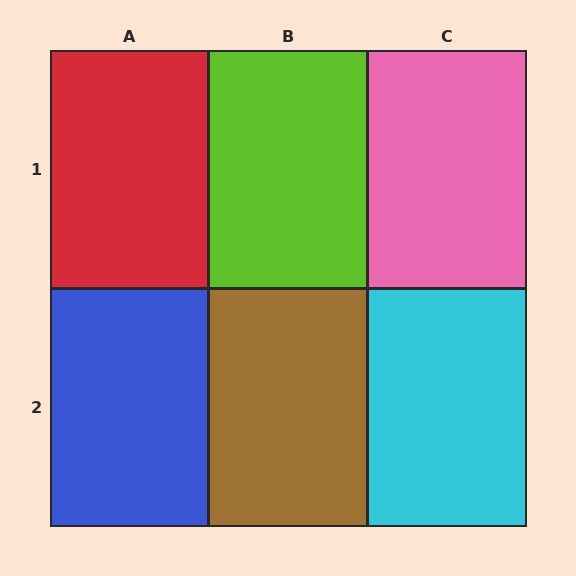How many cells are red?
1 cell is red.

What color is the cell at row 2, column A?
Blue.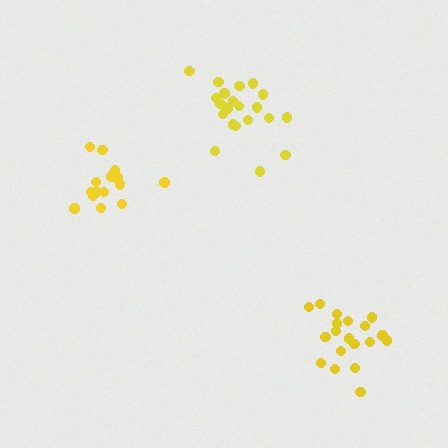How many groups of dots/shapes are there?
There are 3 groups.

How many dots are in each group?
Group 1: 20 dots, Group 2: 15 dots, Group 3: 21 dots (56 total).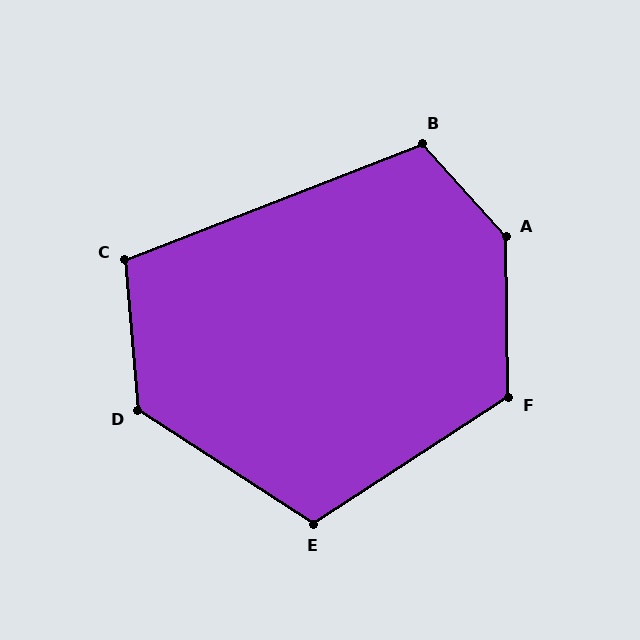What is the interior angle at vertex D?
Approximately 127 degrees (obtuse).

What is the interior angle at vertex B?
Approximately 111 degrees (obtuse).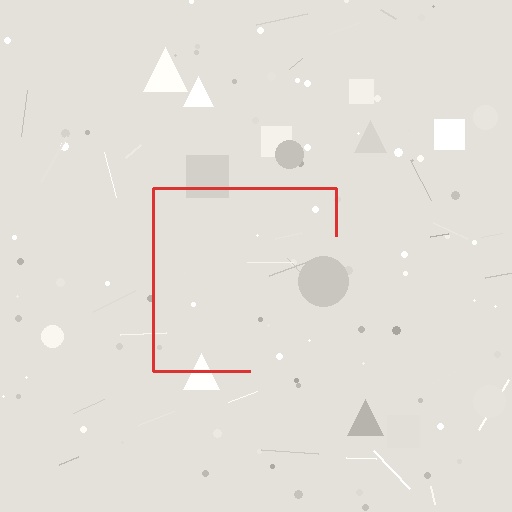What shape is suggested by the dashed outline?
The dashed outline suggests a square.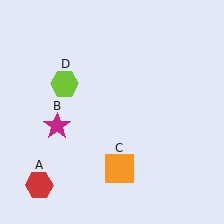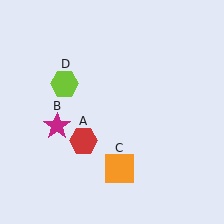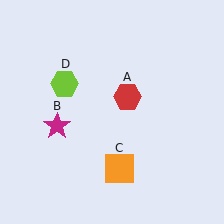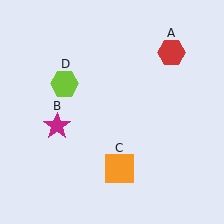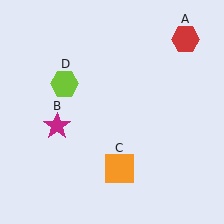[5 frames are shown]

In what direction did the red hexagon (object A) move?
The red hexagon (object A) moved up and to the right.